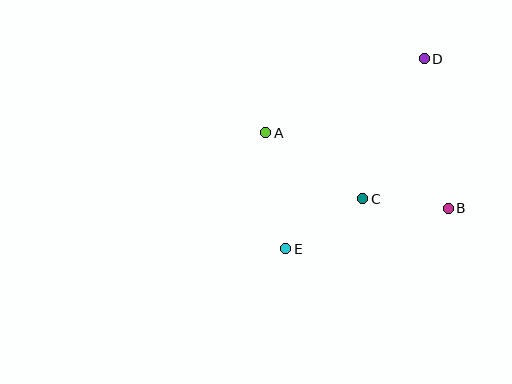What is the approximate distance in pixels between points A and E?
The distance between A and E is approximately 117 pixels.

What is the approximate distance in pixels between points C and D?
The distance between C and D is approximately 153 pixels.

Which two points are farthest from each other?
Points D and E are farthest from each other.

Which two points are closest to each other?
Points B and C are closest to each other.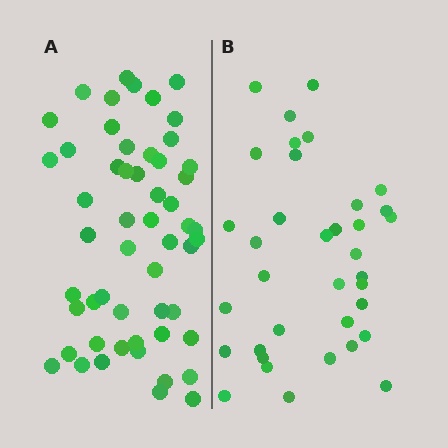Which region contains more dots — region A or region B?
Region A (the left region) has more dots.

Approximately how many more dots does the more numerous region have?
Region A has approximately 20 more dots than region B.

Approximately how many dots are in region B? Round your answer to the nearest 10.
About 40 dots. (The exact count is 36, which rounds to 40.)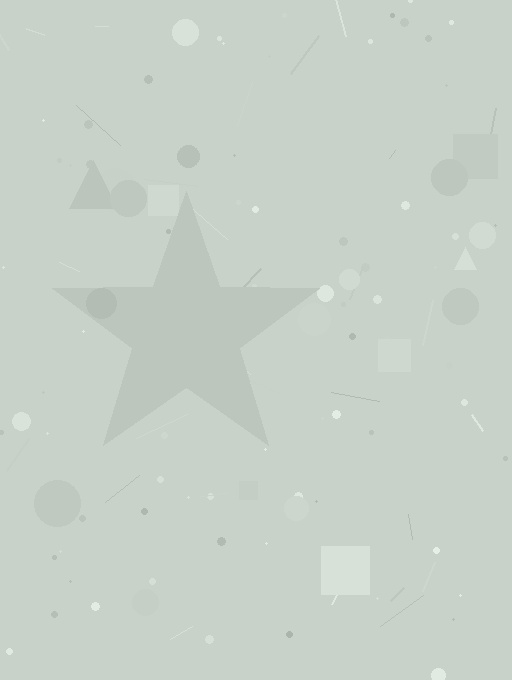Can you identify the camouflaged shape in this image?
The camouflaged shape is a star.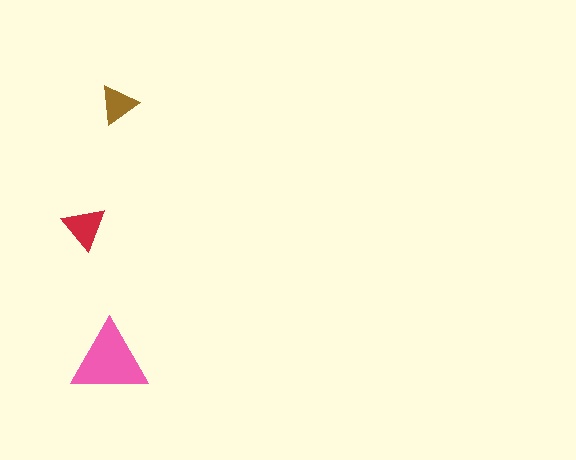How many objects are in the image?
There are 3 objects in the image.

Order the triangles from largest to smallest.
the pink one, the red one, the brown one.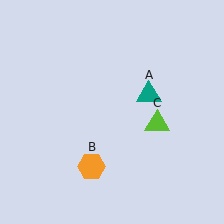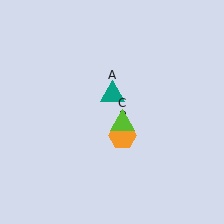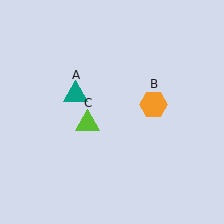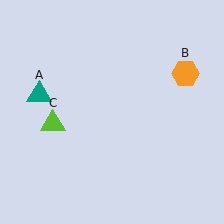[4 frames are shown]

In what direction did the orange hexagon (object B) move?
The orange hexagon (object B) moved up and to the right.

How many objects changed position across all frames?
3 objects changed position: teal triangle (object A), orange hexagon (object B), lime triangle (object C).